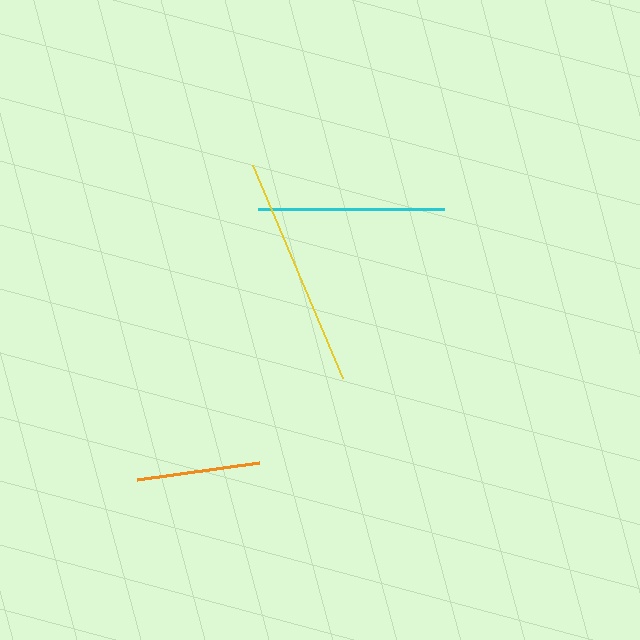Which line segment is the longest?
The yellow line is the longest at approximately 232 pixels.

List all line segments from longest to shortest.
From longest to shortest: yellow, cyan, orange.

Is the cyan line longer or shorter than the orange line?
The cyan line is longer than the orange line.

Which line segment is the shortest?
The orange line is the shortest at approximately 123 pixels.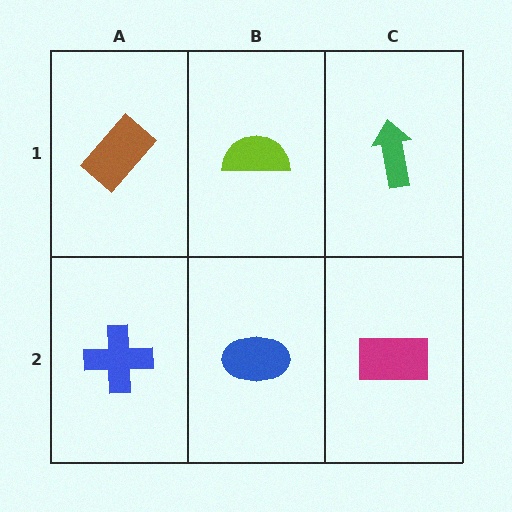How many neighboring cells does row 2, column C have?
2.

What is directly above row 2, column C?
A green arrow.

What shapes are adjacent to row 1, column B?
A blue ellipse (row 2, column B), a brown rectangle (row 1, column A), a green arrow (row 1, column C).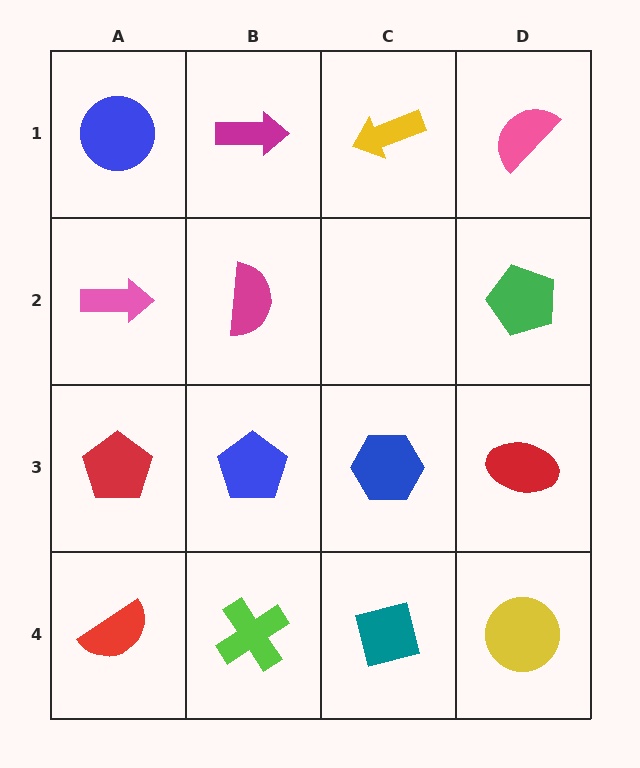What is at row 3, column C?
A blue hexagon.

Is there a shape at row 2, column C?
No, that cell is empty.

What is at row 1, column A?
A blue circle.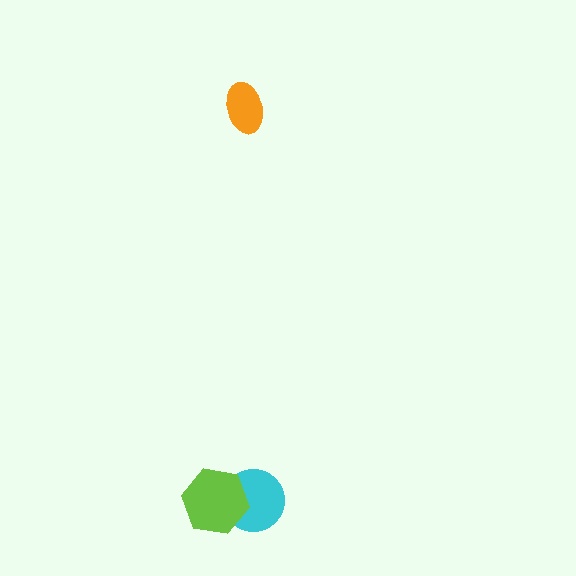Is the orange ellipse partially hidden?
No, no other shape covers it.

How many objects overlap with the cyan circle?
1 object overlaps with the cyan circle.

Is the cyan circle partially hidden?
Yes, it is partially covered by another shape.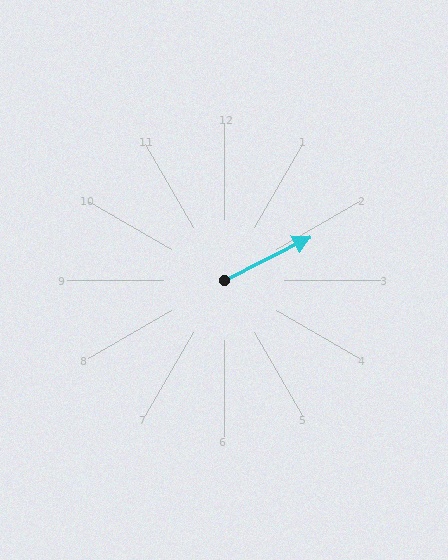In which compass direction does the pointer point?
Northeast.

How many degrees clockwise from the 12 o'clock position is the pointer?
Approximately 63 degrees.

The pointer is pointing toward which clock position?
Roughly 2 o'clock.